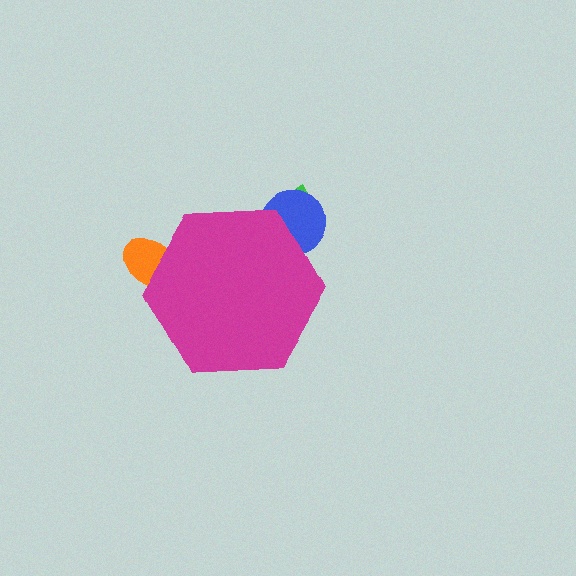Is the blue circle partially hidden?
Yes, the blue circle is partially hidden behind the magenta hexagon.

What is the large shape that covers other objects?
A magenta hexagon.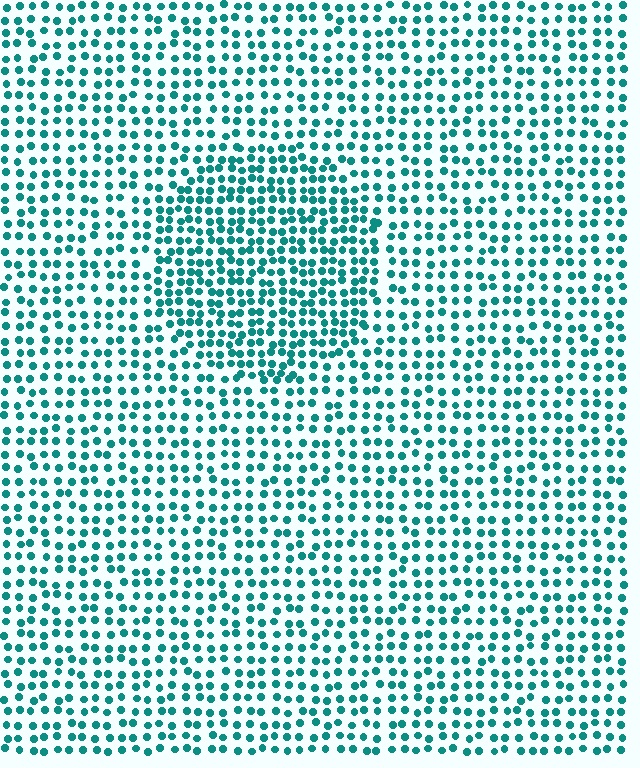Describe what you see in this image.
The image contains small teal elements arranged at two different densities. A circle-shaped region is visible where the elements are more densely packed than the surrounding area.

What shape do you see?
I see a circle.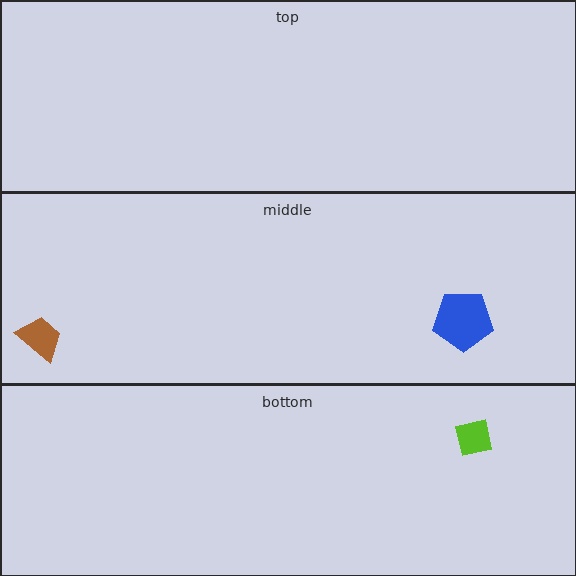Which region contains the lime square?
The bottom region.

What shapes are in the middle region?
The blue pentagon, the brown trapezoid.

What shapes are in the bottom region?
The lime square.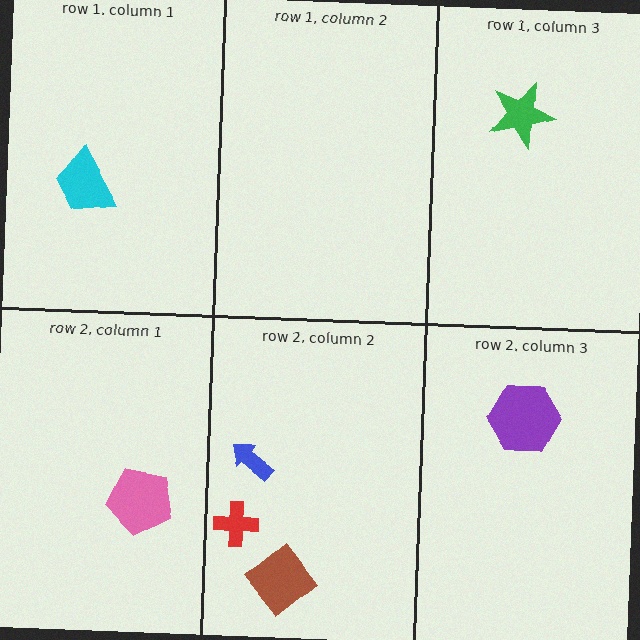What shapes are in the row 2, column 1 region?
The pink pentagon.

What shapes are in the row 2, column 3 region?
The purple hexagon.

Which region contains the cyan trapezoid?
The row 1, column 1 region.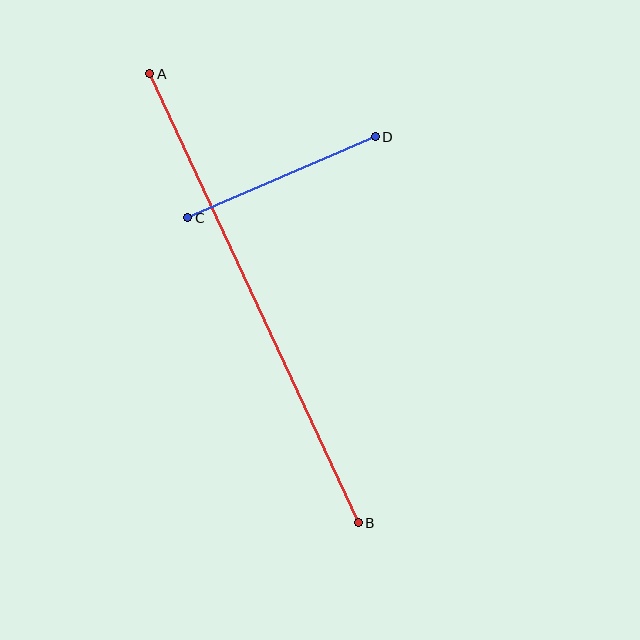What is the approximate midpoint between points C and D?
The midpoint is at approximately (281, 177) pixels.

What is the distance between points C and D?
The distance is approximately 204 pixels.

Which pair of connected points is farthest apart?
Points A and B are farthest apart.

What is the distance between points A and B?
The distance is approximately 495 pixels.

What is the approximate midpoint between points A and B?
The midpoint is at approximately (254, 298) pixels.